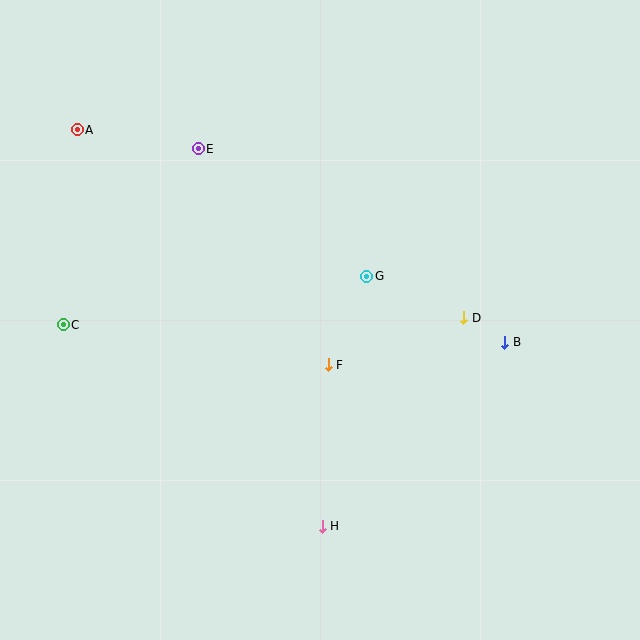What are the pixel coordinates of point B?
Point B is at (505, 342).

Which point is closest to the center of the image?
Point F at (328, 365) is closest to the center.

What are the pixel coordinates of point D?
Point D is at (464, 318).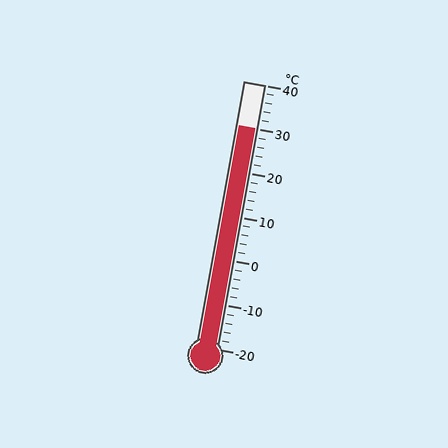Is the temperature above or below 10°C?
The temperature is above 10°C.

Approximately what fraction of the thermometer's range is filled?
The thermometer is filled to approximately 85% of its range.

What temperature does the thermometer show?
The thermometer shows approximately 30°C.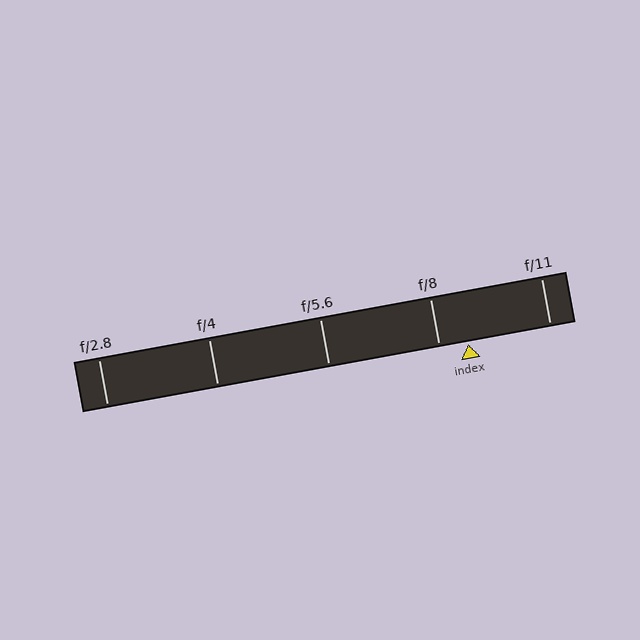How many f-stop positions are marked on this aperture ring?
There are 5 f-stop positions marked.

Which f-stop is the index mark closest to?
The index mark is closest to f/8.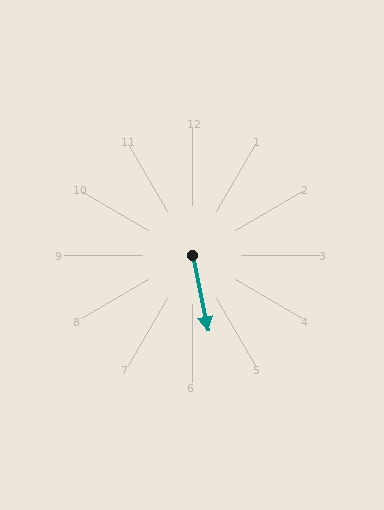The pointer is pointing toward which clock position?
Roughly 6 o'clock.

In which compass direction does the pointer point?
South.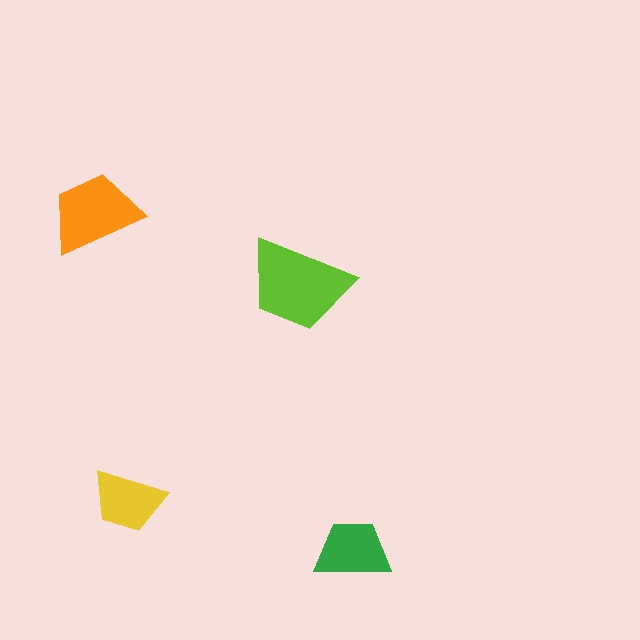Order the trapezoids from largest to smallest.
the lime one, the orange one, the green one, the yellow one.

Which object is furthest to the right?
The green trapezoid is rightmost.